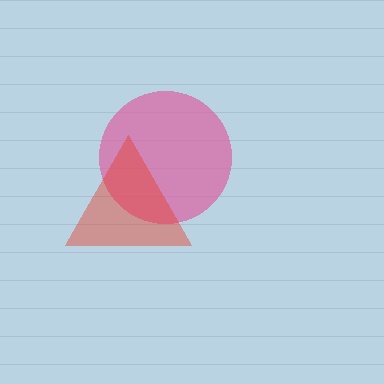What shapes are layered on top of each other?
The layered shapes are: a pink circle, a red triangle.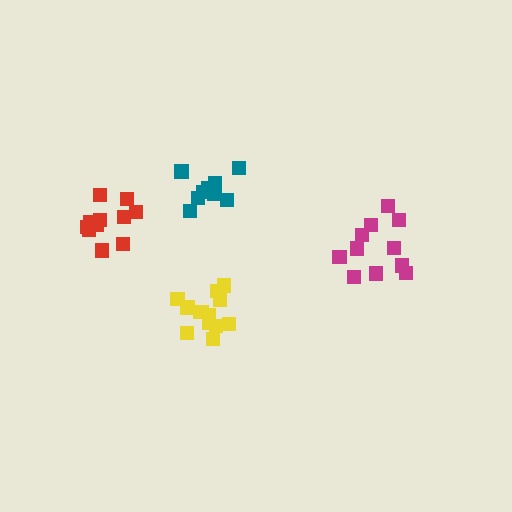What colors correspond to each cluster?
The clusters are colored: yellow, magenta, teal, red.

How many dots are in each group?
Group 1: 13 dots, Group 2: 11 dots, Group 3: 11 dots, Group 4: 11 dots (46 total).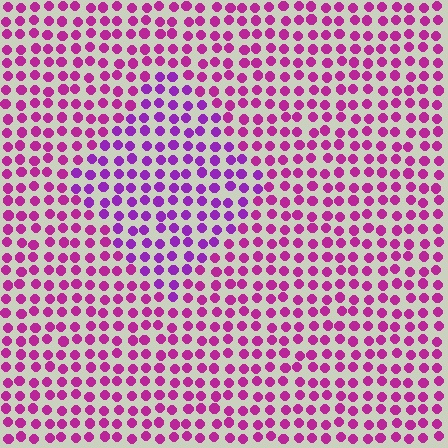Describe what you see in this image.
The image is filled with small magenta elements in a uniform arrangement. A diamond-shaped region is visible where the elements are tinted to a slightly different hue, forming a subtle color boundary.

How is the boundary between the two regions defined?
The boundary is defined purely by a slight shift in hue (about 28 degrees). Spacing, size, and orientation are identical on both sides.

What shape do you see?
I see a diamond.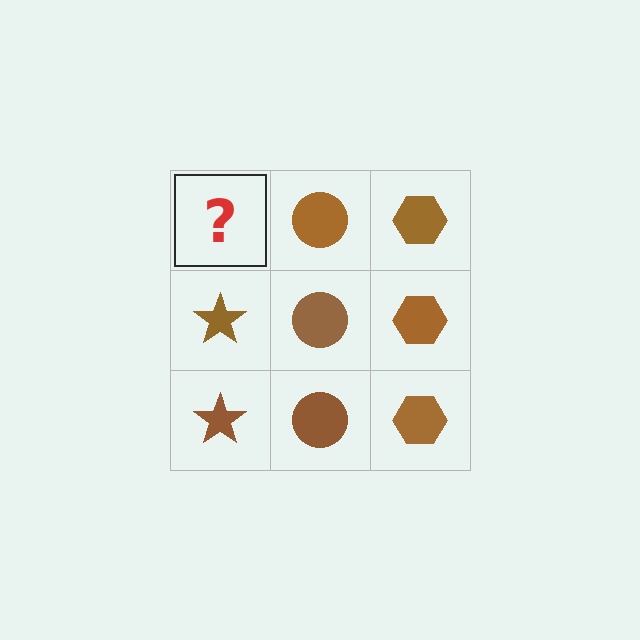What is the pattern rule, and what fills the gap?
The rule is that each column has a consistent shape. The gap should be filled with a brown star.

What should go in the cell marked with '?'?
The missing cell should contain a brown star.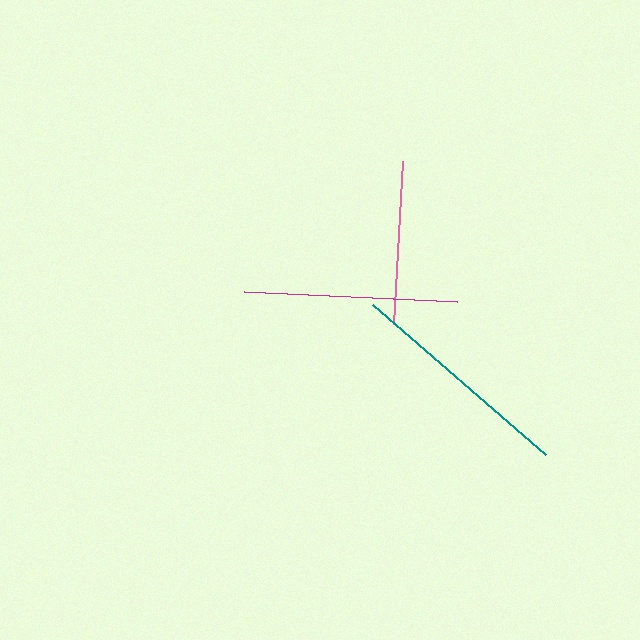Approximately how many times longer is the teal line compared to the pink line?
The teal line is approximately 1.4 times the length of the pink line.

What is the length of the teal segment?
The teal segment is approximately 228 pixels long.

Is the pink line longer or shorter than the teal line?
The teal line is longer than the pink line.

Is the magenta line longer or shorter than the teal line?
The teal line is longer than the magenta line.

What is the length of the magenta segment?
The magenta segment is approximately 213 pixels long.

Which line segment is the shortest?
The pink line is the shortest at approximately 163 pixels.